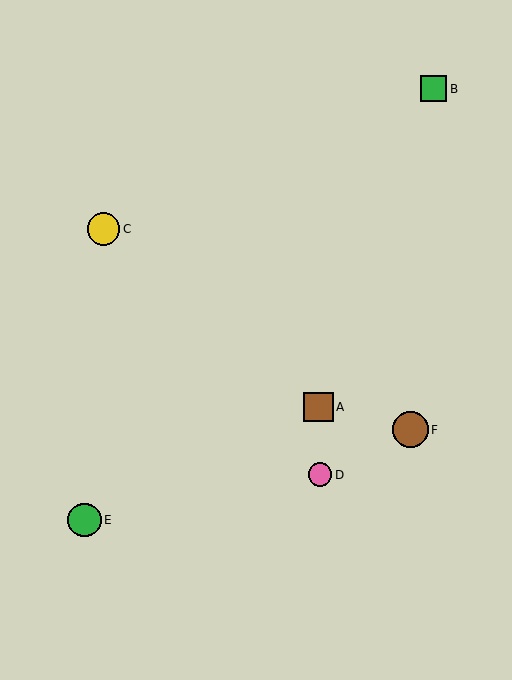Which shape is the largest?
The brown circle (labeled F) is the largest.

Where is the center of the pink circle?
The center of the pink circle is at (320, 475).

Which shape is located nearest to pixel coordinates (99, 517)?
The green circle (labeled E) at (84, 520) is nearest to that location.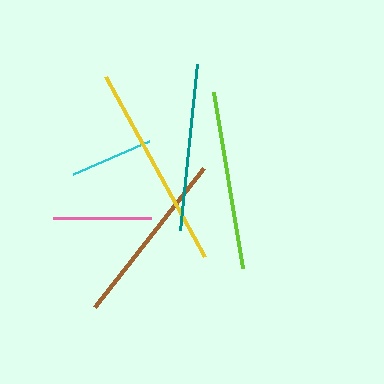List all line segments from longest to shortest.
From longest to shortest: yellow, lime, brown, teal, pink, cyan.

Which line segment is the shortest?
The cyan line is the shortest at approximately 82 pixels.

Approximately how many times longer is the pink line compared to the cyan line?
The pink line is approximately 1.2 times the length of the cyan line.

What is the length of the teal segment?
The teal segment is approximately 167 pixels long.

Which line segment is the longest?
The yellow line is the longest at approximately 205 pixels.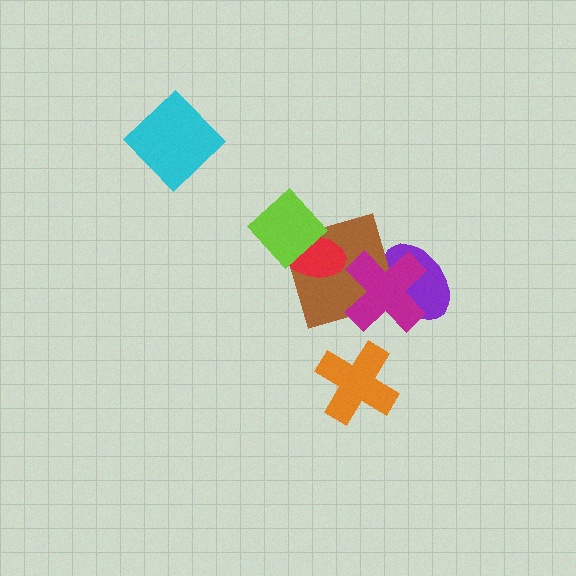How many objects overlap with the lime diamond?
1 object overlaps with the lime diamond.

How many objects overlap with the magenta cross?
2 objects overlap with the magenta cross.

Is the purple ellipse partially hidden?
Yes, it is partially covered by another shape.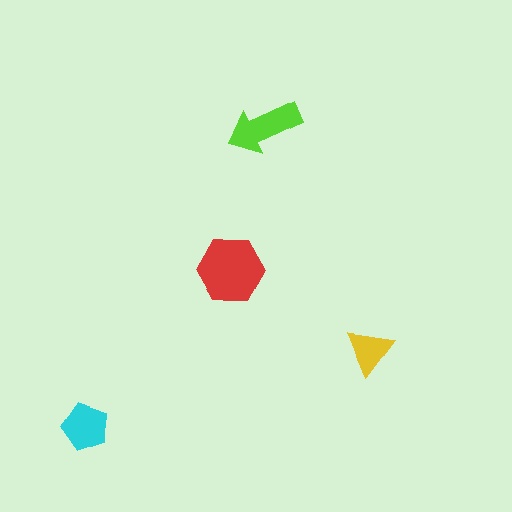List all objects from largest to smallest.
The red hexagon, the lime arrow, the cyan pentagon, the yellow triangle.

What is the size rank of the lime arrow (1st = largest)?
2nd.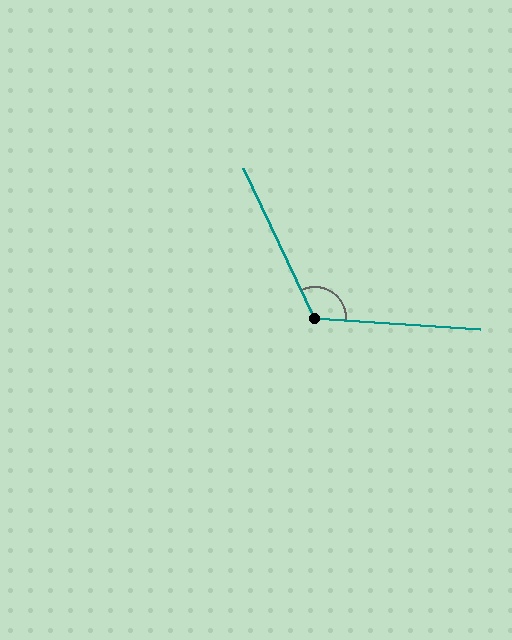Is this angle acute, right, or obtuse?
It is obtuse.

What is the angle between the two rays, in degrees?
Approximately 120 degrees.